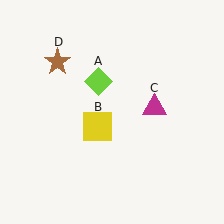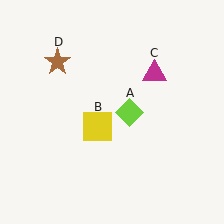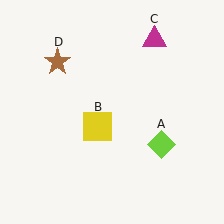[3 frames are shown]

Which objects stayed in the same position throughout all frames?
Yellow square (object B) and brown star (object D) remained stationary.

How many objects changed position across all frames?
2 objects changed position: lime diamond (object A), magenta triangle (object C).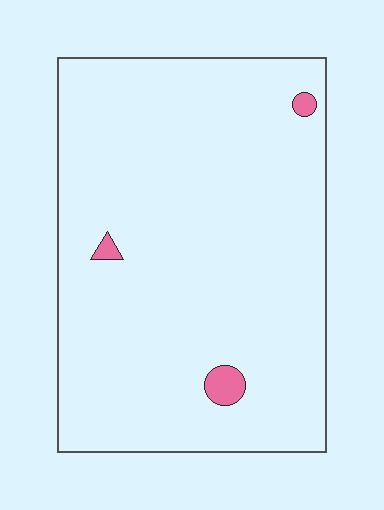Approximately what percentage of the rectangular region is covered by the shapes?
Approximately 0%.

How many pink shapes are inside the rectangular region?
3.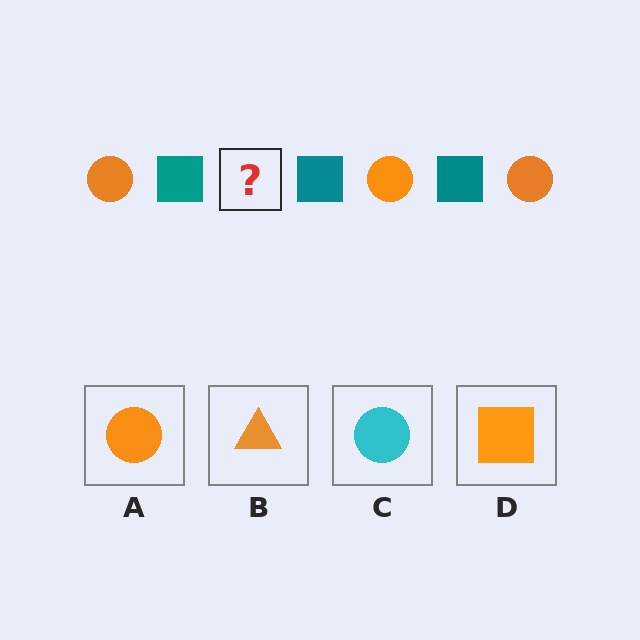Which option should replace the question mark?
Option A.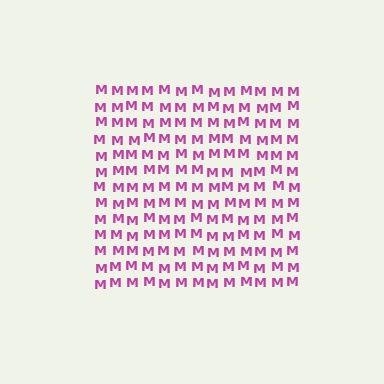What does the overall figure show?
The overall figure shows a square.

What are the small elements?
The small elements are letter M's.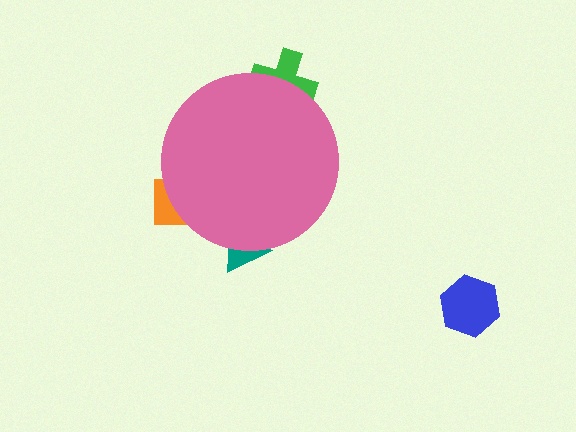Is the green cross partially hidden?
Yes, the green cross is partially hidden behind the pink circle.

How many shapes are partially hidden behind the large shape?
3 shapes are partially hidden.